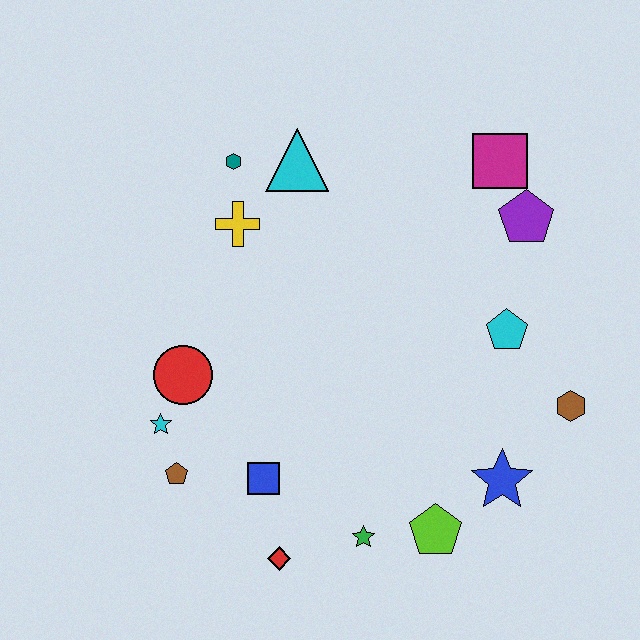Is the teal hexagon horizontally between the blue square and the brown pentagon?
Yes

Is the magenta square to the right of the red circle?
Yes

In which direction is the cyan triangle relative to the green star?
The cyan triangle is above the green star.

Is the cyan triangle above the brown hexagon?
Yes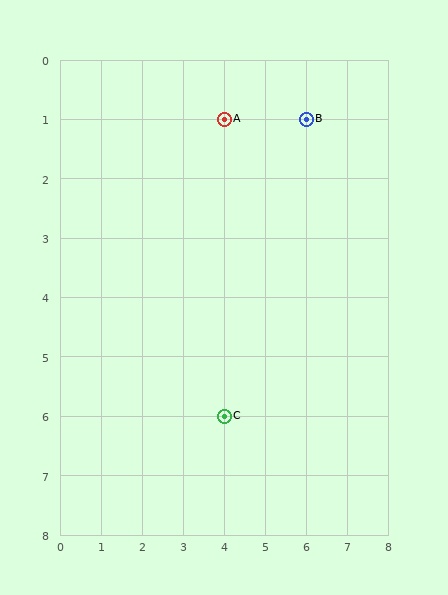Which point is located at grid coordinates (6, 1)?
Point B is at (6, 1).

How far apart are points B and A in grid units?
Points B and A are 2 columns apart.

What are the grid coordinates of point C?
Point C is at grid coordinates (4, 6).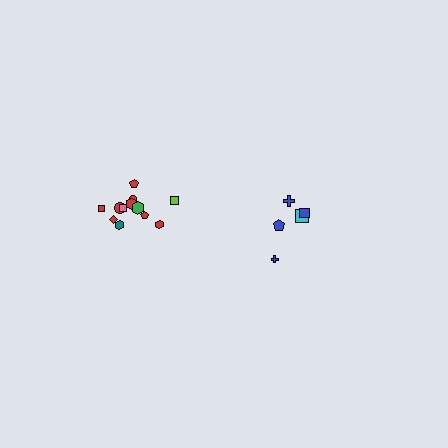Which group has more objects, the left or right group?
The left group.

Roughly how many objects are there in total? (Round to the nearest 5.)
Roughly 15 objects in total.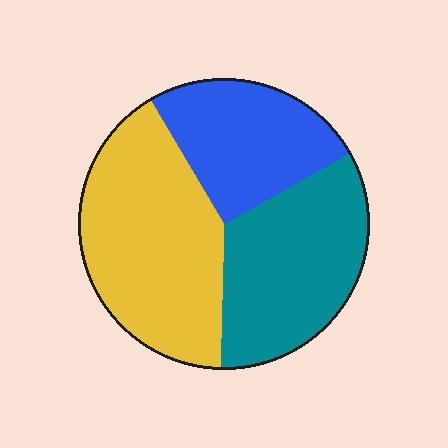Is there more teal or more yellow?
Yellow.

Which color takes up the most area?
Yellow, at roughly 40%.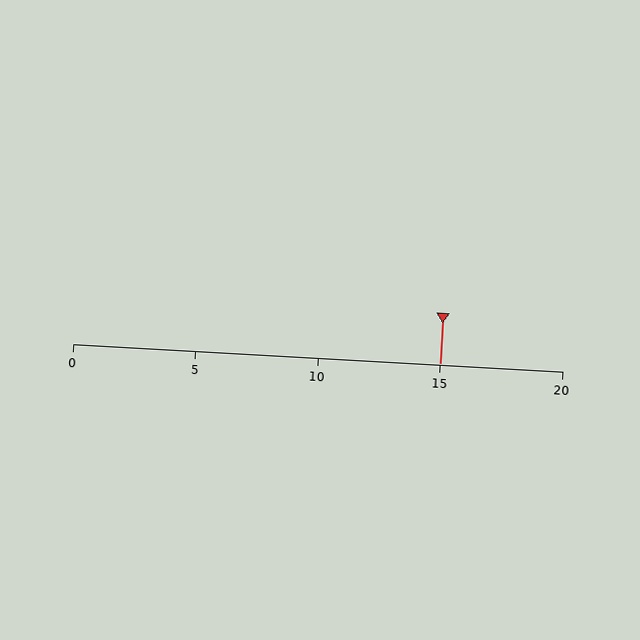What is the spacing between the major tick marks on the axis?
The major ticks are spaced 5 apart.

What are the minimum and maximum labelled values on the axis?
The axis runs from 0 to 20.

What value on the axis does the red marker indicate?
The marker indicates approximately 15.